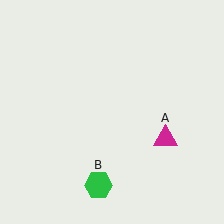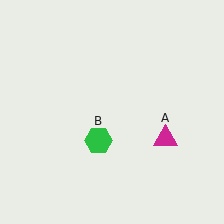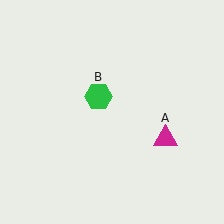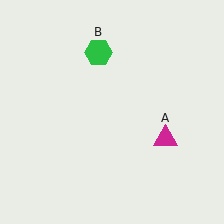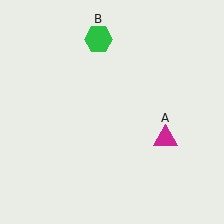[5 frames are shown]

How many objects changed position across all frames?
1 object changed position: green hexagon (object B).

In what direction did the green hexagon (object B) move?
The green hexagon (object B) moved up.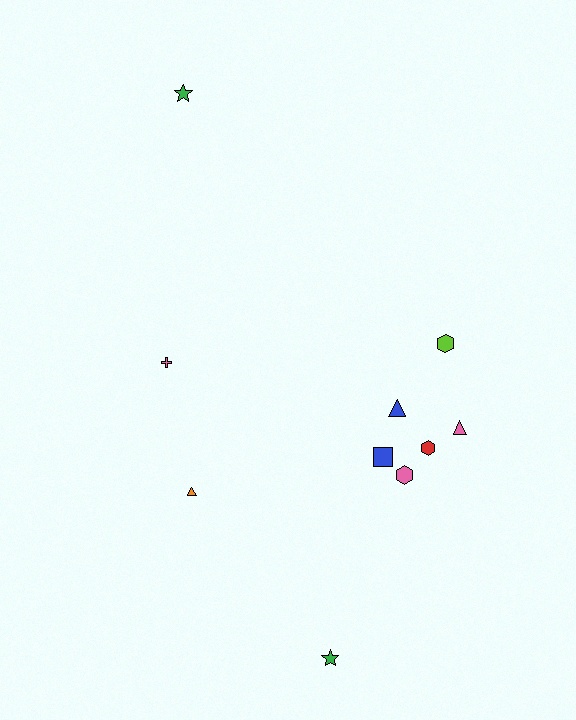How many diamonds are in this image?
There are no diamonds.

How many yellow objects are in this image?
There are no yellow objects.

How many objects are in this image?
There are 10 objects.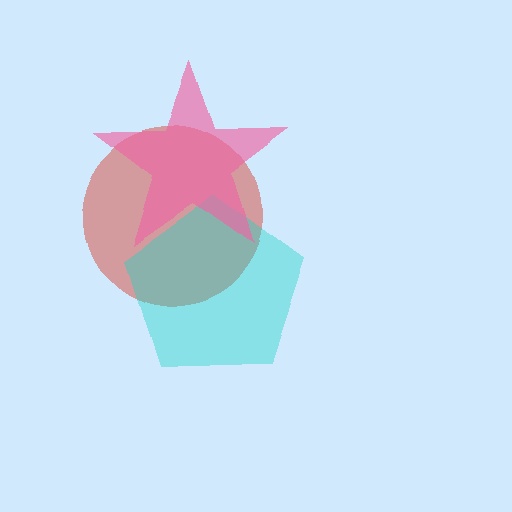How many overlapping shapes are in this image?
There are 3 overlapping shapes in the image.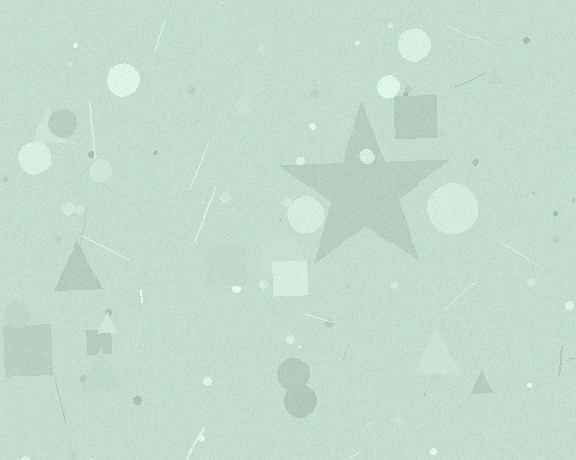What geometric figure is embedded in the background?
A star is embedded in the background.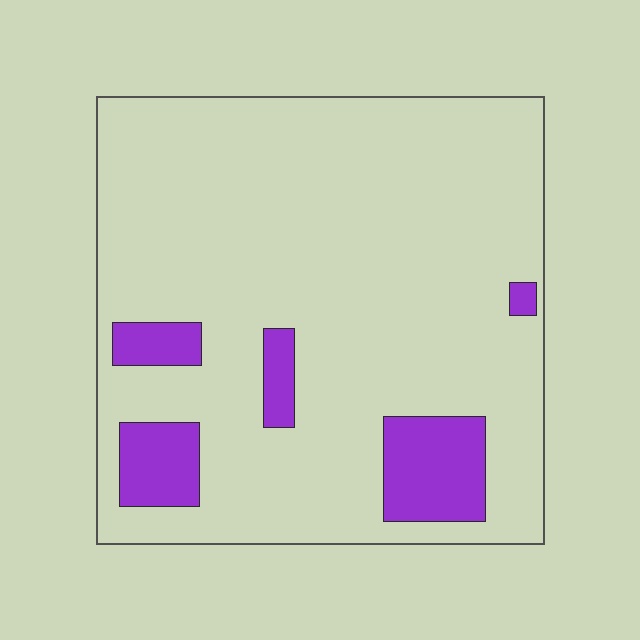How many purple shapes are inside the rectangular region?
5.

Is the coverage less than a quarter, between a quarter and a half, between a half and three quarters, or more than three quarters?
Less than a quarter.